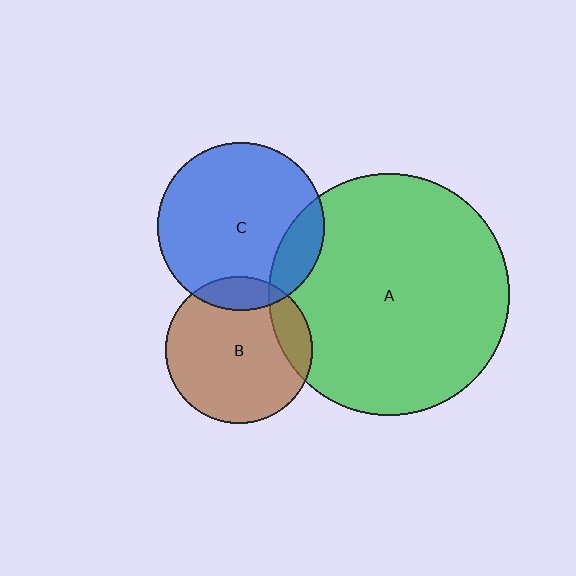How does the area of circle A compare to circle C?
Approximately 2.1 times.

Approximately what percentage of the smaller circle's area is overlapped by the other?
Approximately 15%.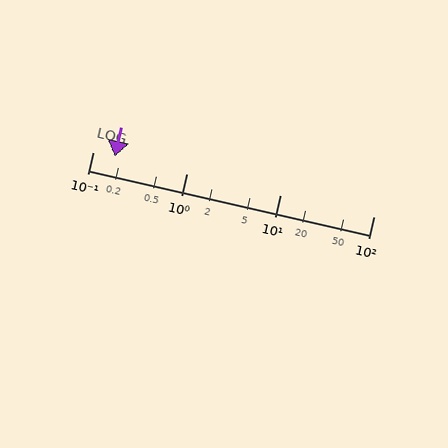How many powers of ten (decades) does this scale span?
The scale spans 3 decades, from 0.1 to 100.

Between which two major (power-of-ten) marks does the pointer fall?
The pointer is between 0.1 and 1.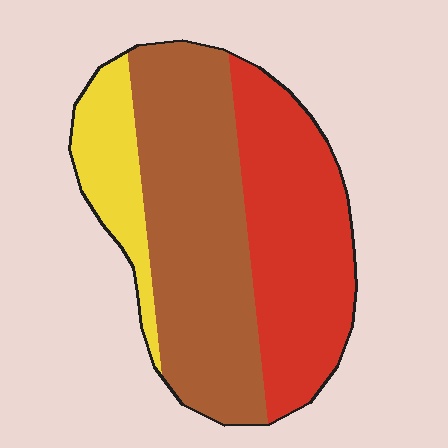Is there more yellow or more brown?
Brown.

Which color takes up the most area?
Brown, at roughly 45%.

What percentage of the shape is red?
Red takes up about three eighths (3/8) of the shape.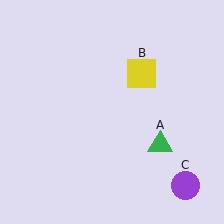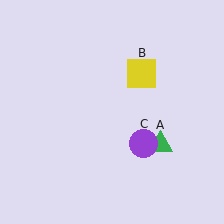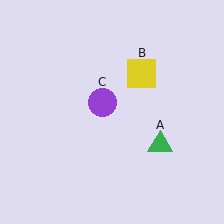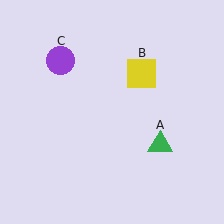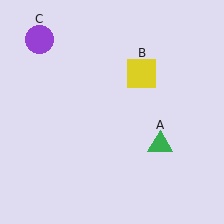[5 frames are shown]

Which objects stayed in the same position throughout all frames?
Green triangle (object A) and yellow square (object B) remained stationary.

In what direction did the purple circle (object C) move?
The purple circle (object C) moved up and to the left.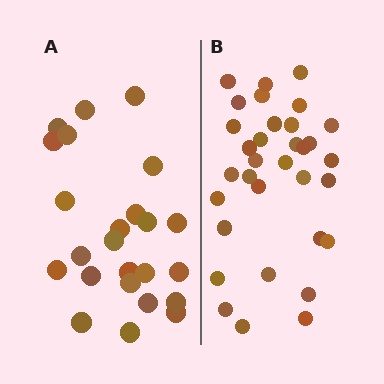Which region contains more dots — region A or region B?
Region B (the right region) has more dots.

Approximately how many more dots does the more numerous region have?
Region B has roughly 8 or so more dots than region A.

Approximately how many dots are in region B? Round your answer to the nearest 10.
About 30 dots. (The exact count is 33, which rounds to 30.)